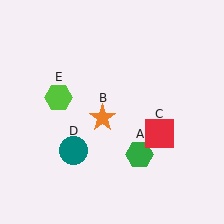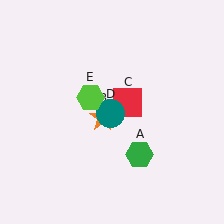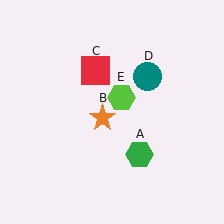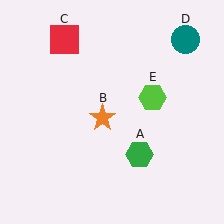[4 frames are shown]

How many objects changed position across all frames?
3 objects changed position: red square (object C), teal circle (object D), lime hexagon (object E).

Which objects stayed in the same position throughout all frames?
Green hexagon (object A) and orange star (object B) remained stationary.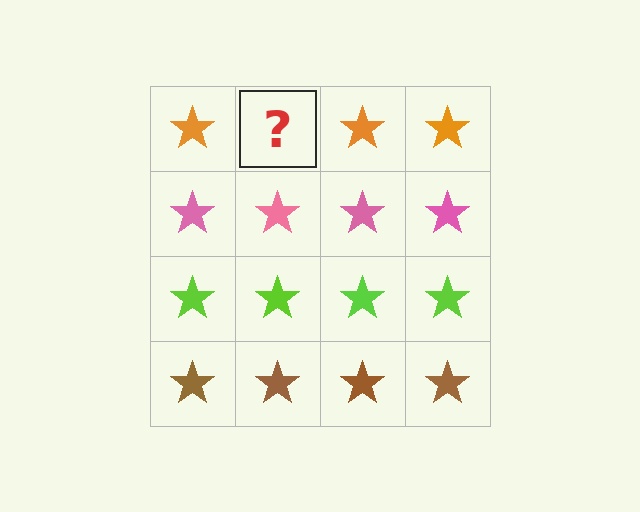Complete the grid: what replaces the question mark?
The question mark should be replaced with an orange star.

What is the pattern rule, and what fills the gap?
The rule is that each row has a consistent color. The gap should be filled with an orange star.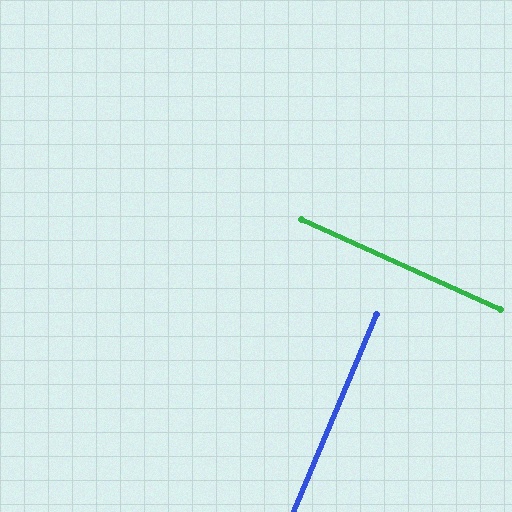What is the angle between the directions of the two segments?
Approximately 89 degrees.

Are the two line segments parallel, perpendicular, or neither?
Perpendicular — they meet at approximately 89°.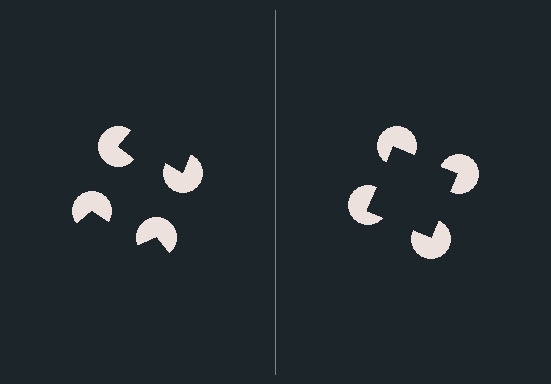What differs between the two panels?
The pac-man discs are positioned identically on both sides; only the wedge orientations differ. On the right they align to a square; on the left they are misaligned.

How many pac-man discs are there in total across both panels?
8 — 4 on each side.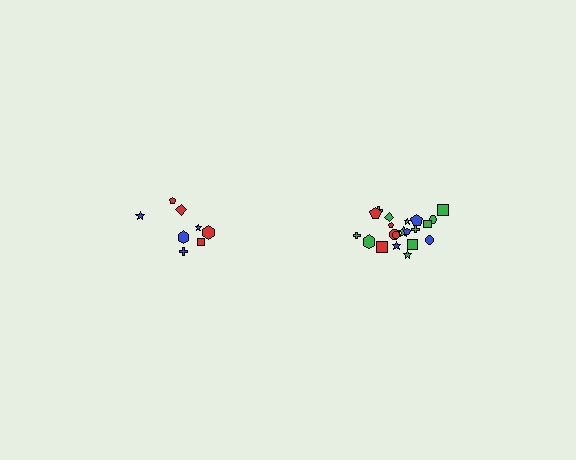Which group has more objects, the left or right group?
The right group.